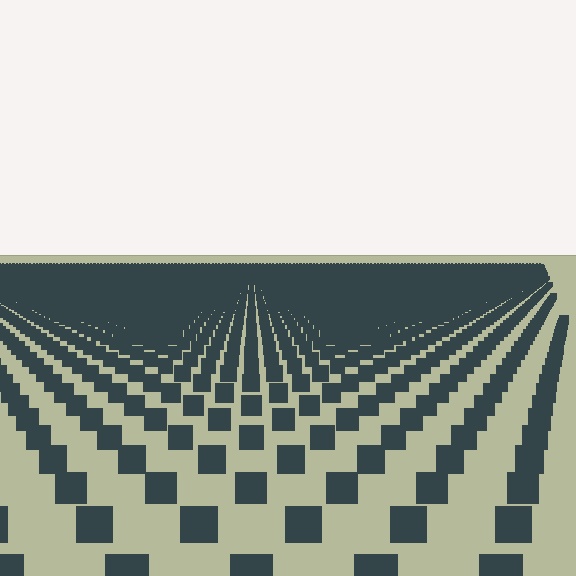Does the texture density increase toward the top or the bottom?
Density increases toward the top.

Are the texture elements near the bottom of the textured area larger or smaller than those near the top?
Larger. Near the bottom, elements are closer to the viewer and appear at a bigger on-screen size.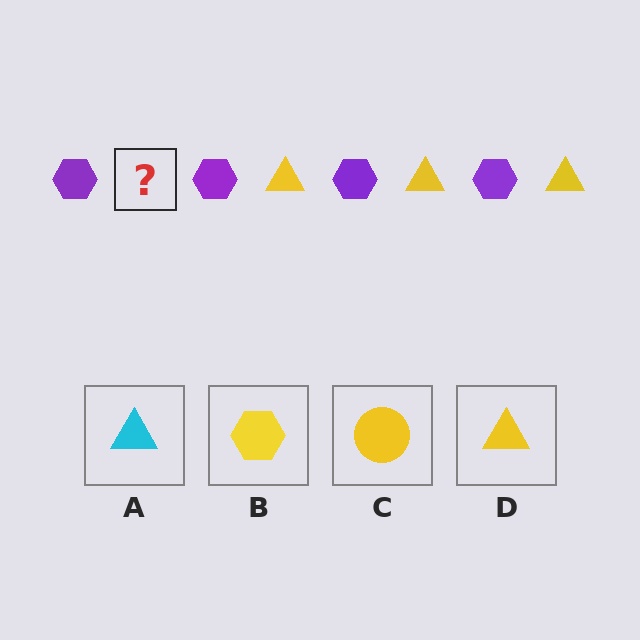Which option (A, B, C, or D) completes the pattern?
D.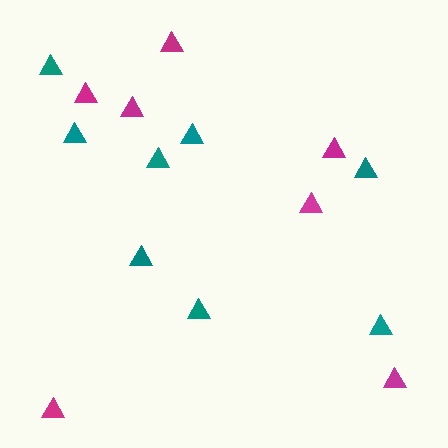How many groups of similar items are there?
There are 2 groups: one group of magenta triangles (7) and one group of teal triangles (8).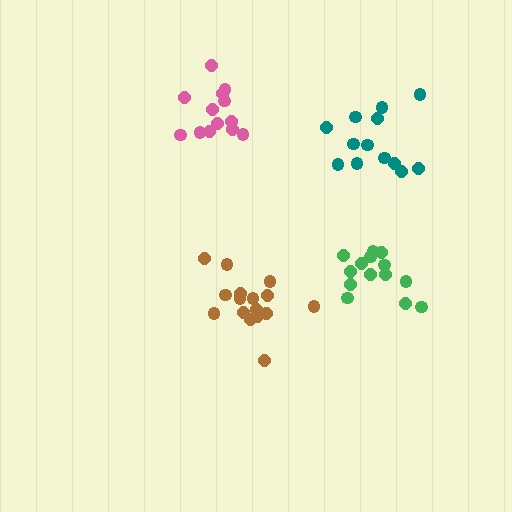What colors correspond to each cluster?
The clusters are colored: brown, teal, green, pink.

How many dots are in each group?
Group 1: 16 dots, Group 2: 13 dots, Group 3: 14 dots, Group 4: 13 dots (56 total).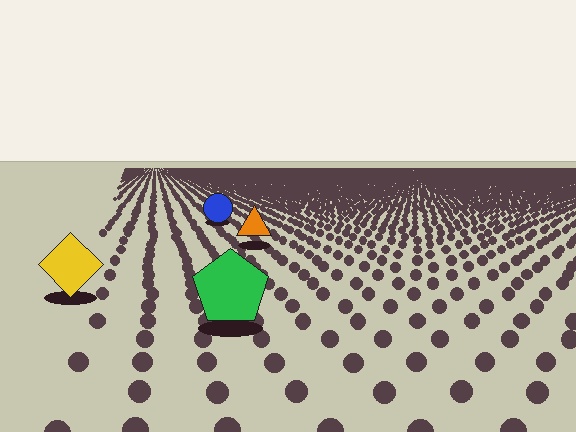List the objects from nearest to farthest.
From nearest to farthest: the green pentagon, the yellow diamond, the orange triangle, the blue circle.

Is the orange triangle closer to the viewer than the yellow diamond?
No. The yellow diamond is closer — you can tell from the texture gradient: the ground texture is coarser near it.